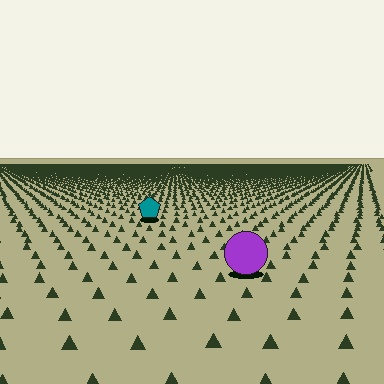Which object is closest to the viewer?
The purple circle is closest. The texture marks near it are larger and more spread out.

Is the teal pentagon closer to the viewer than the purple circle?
No. The purple circle is closer — you can tell from the texture gradient: the ground texture is coarser near it.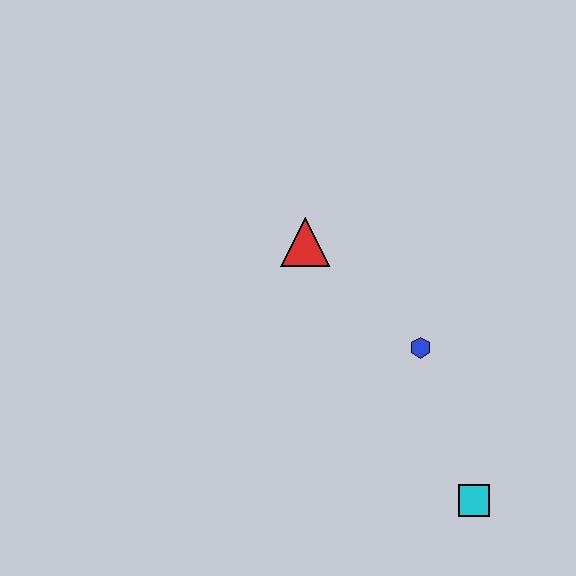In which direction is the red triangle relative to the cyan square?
The red triangle is above the cyan square.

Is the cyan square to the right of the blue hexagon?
Yes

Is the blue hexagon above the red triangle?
No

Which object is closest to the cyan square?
The blue hexagon is closest to the cyan square.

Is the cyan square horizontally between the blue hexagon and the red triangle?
No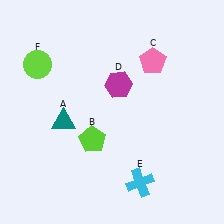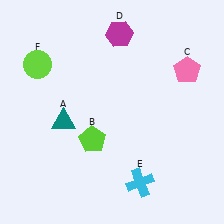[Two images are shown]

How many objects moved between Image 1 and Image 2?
2 objects moved between the two images.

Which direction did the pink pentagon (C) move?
The pink pentagon (C) moved right.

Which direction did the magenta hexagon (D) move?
The magenta hexagon (D) moved up.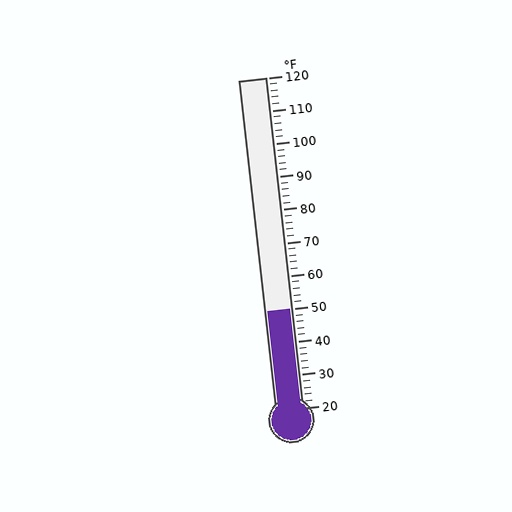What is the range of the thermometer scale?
The thermometer scale ranges from 20°F to 120°F.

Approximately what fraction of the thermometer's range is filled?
The thermometer is filled to approximately 30% of its range.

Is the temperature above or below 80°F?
The temperature is below 80°F.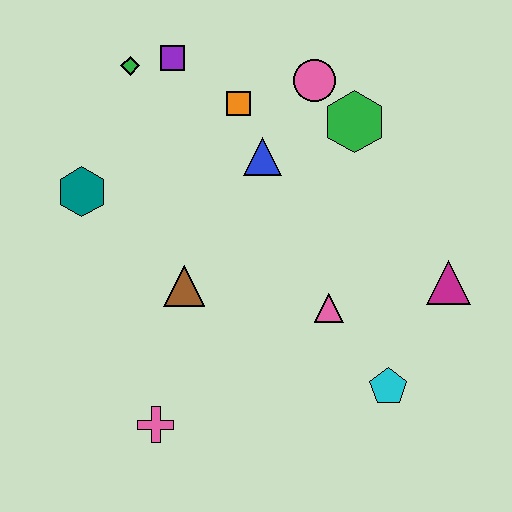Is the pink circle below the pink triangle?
No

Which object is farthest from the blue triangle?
The pink cross is farthest from the blue triangle.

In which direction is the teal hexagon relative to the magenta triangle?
The teal hexagon is to the left of the magenta triangle.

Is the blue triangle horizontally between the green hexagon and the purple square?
Yes